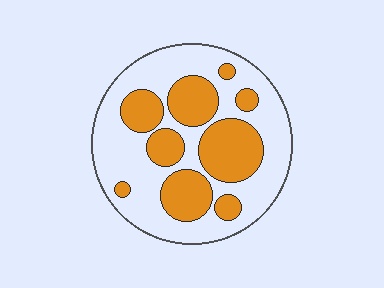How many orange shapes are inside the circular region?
9.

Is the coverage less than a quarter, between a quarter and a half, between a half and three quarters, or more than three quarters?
Between a quarter and a half.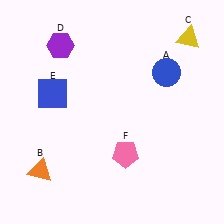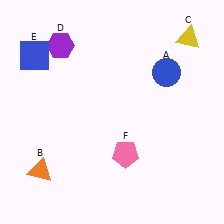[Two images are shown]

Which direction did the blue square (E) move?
The blue square (E) moved up.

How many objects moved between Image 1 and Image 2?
1 object moved between the two images.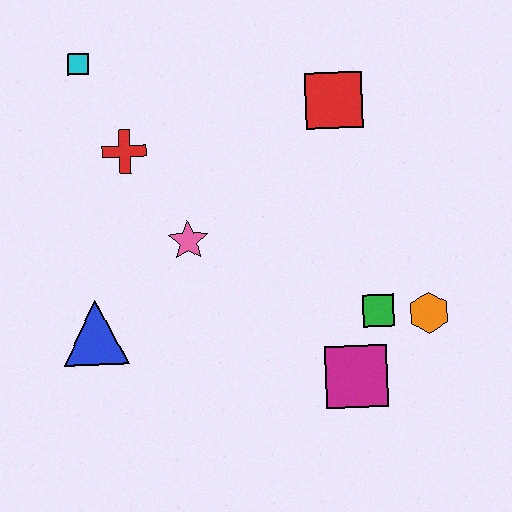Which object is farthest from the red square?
The blue triangle is farthest from the red square.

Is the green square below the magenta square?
No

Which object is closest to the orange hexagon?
The green square is closest to the orange hexagon.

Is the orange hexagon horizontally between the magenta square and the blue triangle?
No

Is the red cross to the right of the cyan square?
Yes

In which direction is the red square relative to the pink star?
The red square is to the right of the pink star.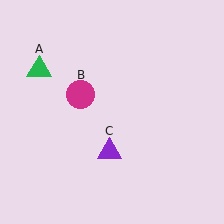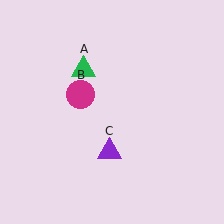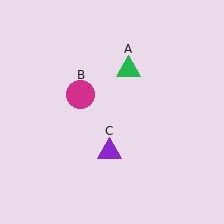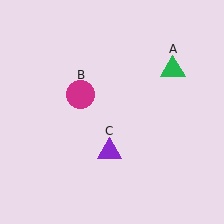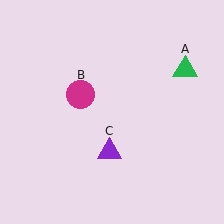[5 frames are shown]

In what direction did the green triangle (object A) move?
The green triangle (object A) moved right.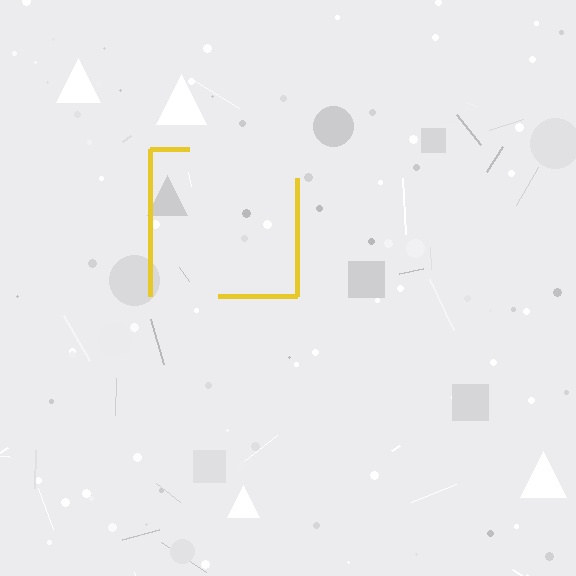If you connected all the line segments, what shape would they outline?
They would outline a square.